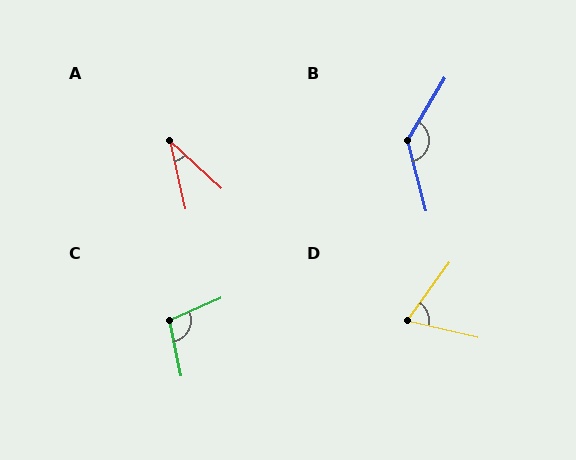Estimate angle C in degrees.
Approximately 102 degrees.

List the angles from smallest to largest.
A (34°), D (67°), C (102°), B (134°).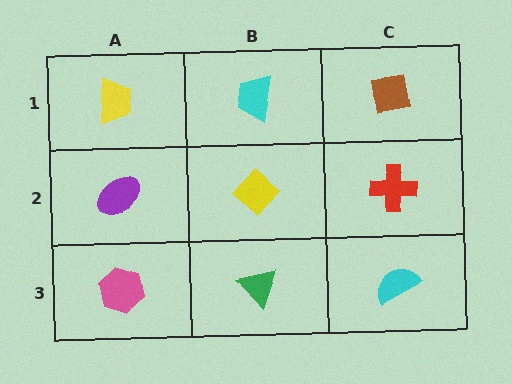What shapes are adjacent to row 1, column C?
A red cross (row 2, column C), a cyan trapezoid (row 1, column B).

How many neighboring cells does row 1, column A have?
2.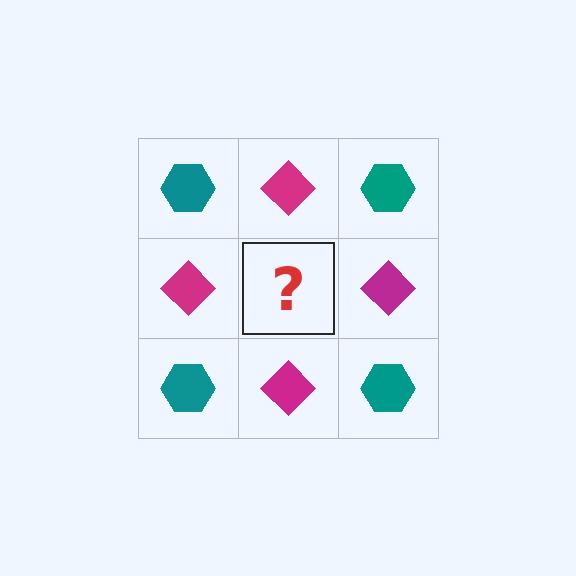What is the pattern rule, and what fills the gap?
The rule is that it alternates teal hexagon and magenta diamond in a checkerboard pattern. The gap should be filled with a teal hexagon.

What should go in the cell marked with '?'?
The missing cell should contain a teal hexagon.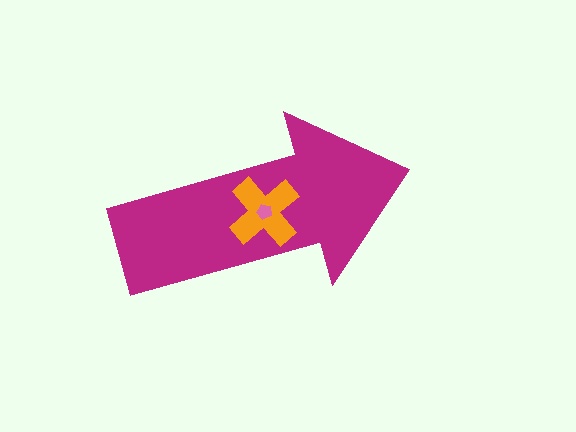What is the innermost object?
The pink pentagon.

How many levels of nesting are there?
3.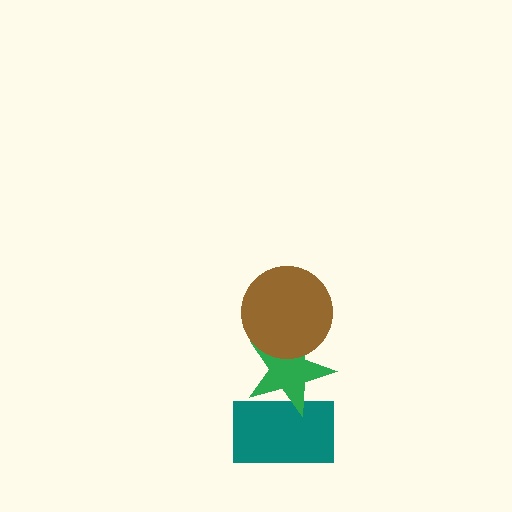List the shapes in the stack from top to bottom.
From top to bottom: the brown circle, the green star, the teal rectangle.